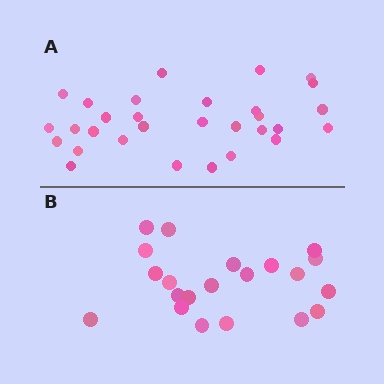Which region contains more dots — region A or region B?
Region A (the top region) has more dots.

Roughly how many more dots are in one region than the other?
Region A has roughly 8 or so more dots than region B.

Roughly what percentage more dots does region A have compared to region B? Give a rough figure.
About 45% more.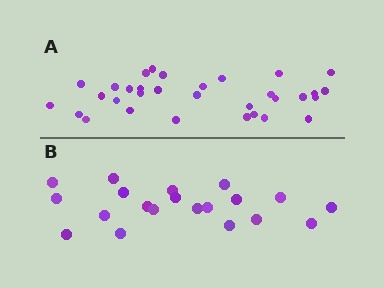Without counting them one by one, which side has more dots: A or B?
Region A (the top region) has more dots.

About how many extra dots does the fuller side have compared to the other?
Region A has roughly 12 or so more dots than region B.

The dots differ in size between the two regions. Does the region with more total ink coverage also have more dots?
No. Region B has more total ink coverage because its dots are larger, but region A actually contains more individual dots. Total area can be misleading — the number of items is what matters here.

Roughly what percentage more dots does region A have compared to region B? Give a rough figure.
About 60% more.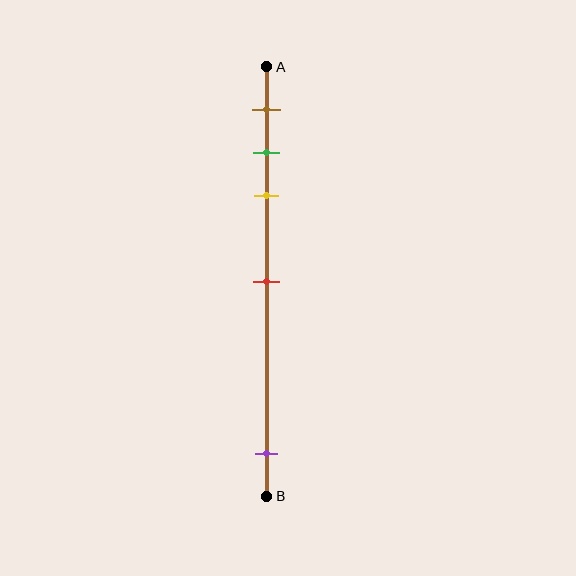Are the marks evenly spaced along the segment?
No, the marks are not evenly spaced.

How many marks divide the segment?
There are 5 marks dividing the segment.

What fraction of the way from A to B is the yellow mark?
The yellow mark is approximately 30% (0.3) of the way from A to B.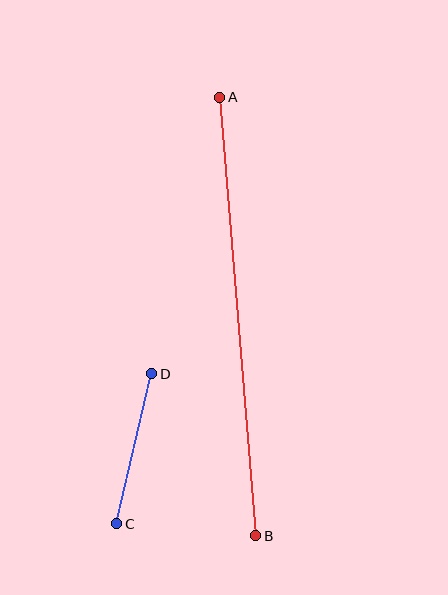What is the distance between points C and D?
The distance is approximately 154 pixels.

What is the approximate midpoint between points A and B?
The midpoint is at approximately (238, 316) pixels.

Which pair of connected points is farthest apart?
Points A and B are farthest apart.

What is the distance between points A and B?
The distance is approximately 440 pixels.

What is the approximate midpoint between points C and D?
The midpoint is at approximately (134, 449) pixels.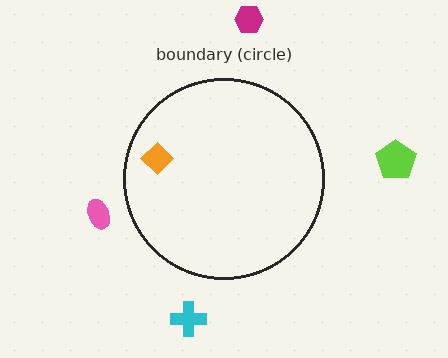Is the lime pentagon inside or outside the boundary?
Outside.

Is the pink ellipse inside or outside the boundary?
Outside.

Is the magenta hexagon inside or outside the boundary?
Outside.